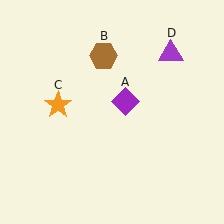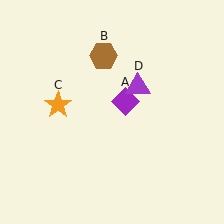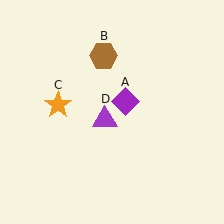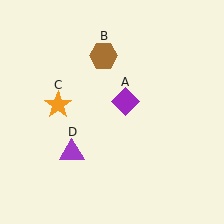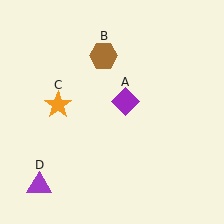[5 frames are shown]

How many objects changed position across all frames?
1 object changed position: purple triangle (object D).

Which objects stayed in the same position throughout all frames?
Purple diamond (object A) and brown hexagon (object B) and orange star (object C) remained stationary.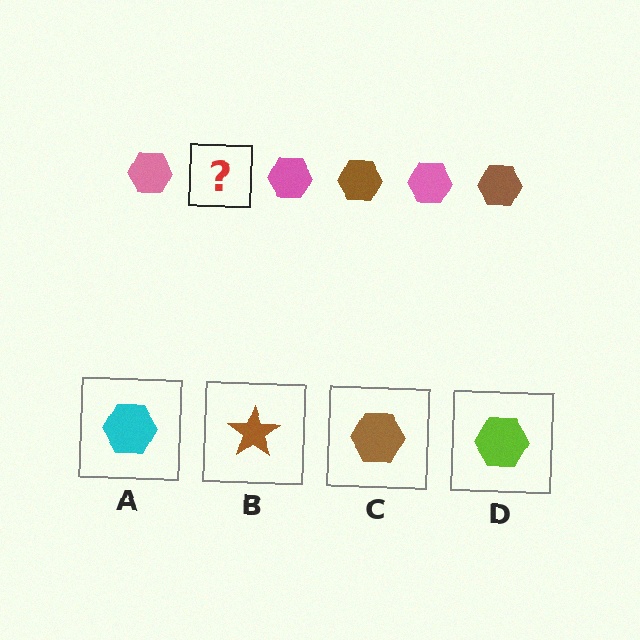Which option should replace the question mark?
Option C.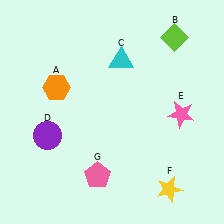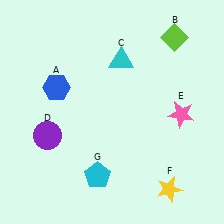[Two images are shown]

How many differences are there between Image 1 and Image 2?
There are 2 differences between the two images.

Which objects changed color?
A changed from orange to blue. G changed from pink to cyan.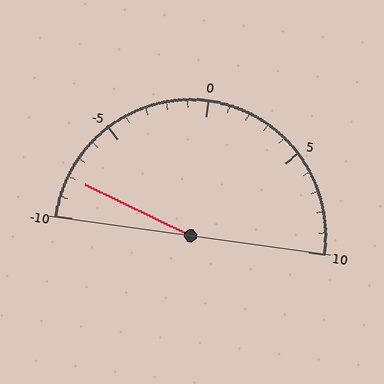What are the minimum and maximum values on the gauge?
The gauge ranges from -10 to 10.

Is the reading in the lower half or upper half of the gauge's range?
The reading is in the lower half of the range (-10 to 10).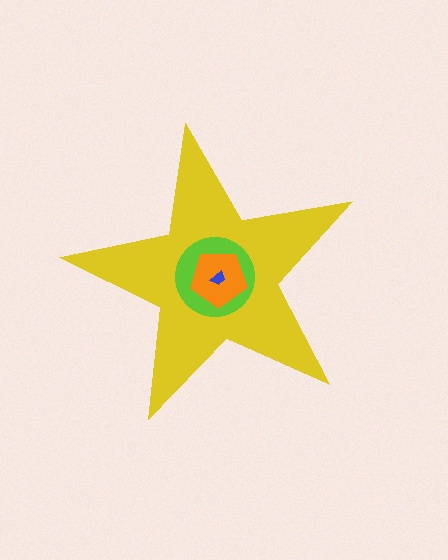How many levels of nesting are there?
4.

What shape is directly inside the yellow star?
The lime circle.